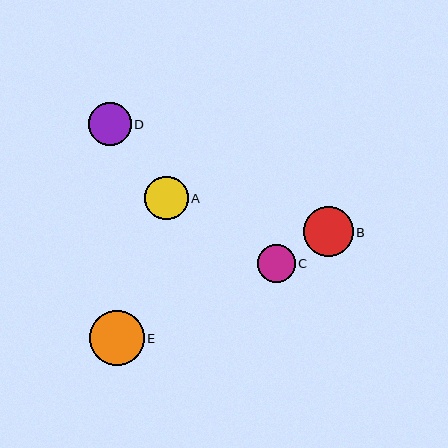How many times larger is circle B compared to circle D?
Circle B is approximately 1.2 times the size of circle D.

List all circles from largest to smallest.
From largest to smallest: E, B, A, D, C.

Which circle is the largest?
Circle E is the largest with a size of approximately 55 pixels.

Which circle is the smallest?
Circle C is the smallest with a size of approximately 38 pixels.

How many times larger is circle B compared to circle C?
Circle B is approximately 1.3 times the size of circle C.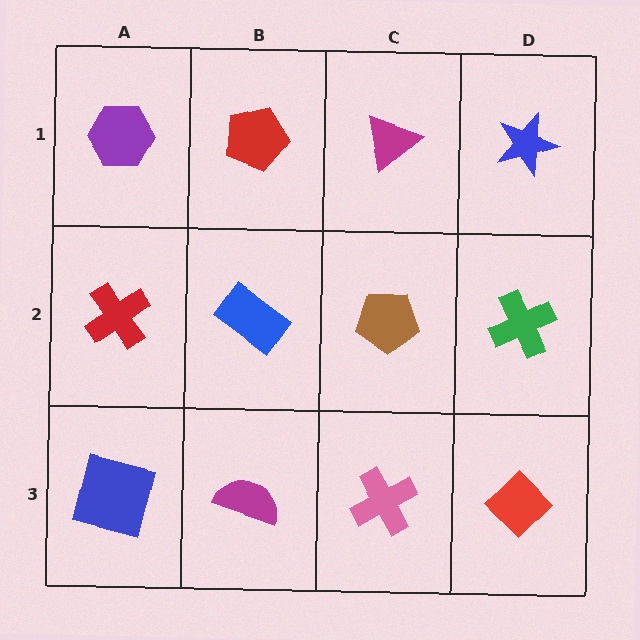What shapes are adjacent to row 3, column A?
A red cross (row 2, column A), a magenta semicircle (row 3, column B).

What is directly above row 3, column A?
A red cross.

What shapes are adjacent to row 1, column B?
A blue rectangle (row 2, column B), a purple hexagon (row 1, column A), a magenta triangle (row 1, column C).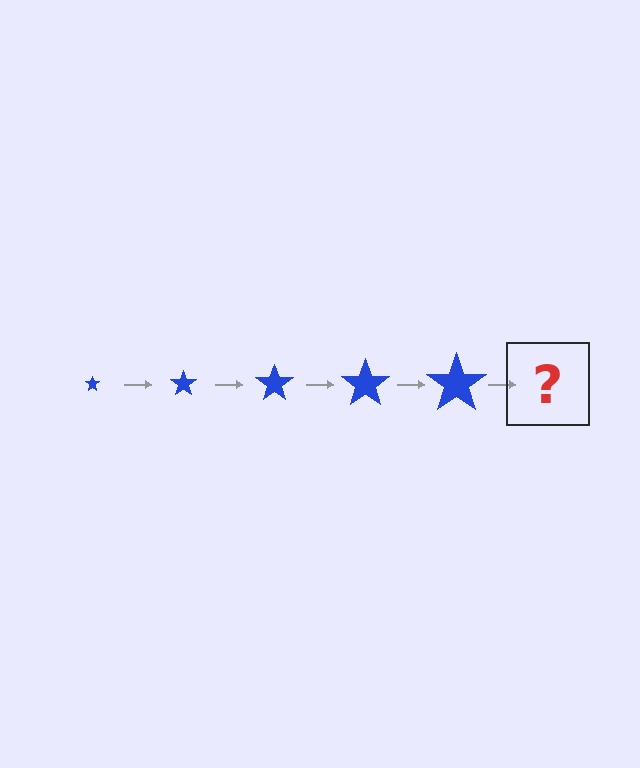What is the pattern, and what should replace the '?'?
The pattern is that the star gets progressively larger each step. The '?' should be a blue star, larger than the previous one.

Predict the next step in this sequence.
The next step is a blue star, larger than the previous one.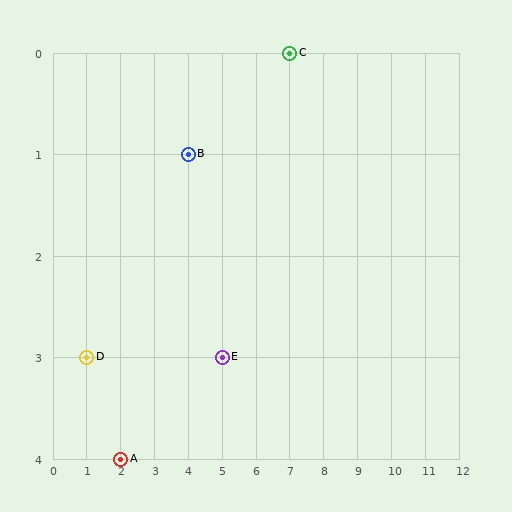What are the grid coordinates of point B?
Point B is at grid coordinates (4, 1).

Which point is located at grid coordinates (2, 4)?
Point A is at (2, 4).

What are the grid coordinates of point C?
Point C is at grid coordinates (7, 0).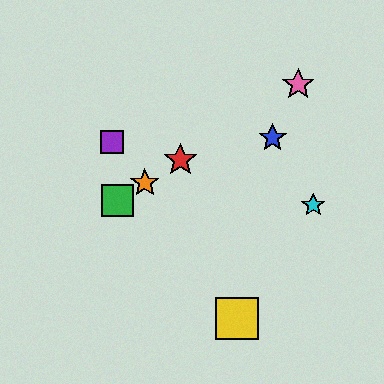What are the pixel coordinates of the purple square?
The purple square is at (112, 142).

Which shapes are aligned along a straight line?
The red star, the green square, the orange star, the pink star are aligned along a straight line.